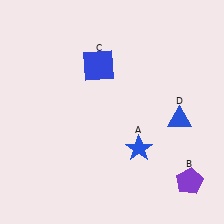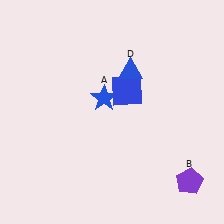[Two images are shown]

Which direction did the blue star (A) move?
The blue star (A) moved up.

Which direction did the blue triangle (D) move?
The blue triangle (D) moved left.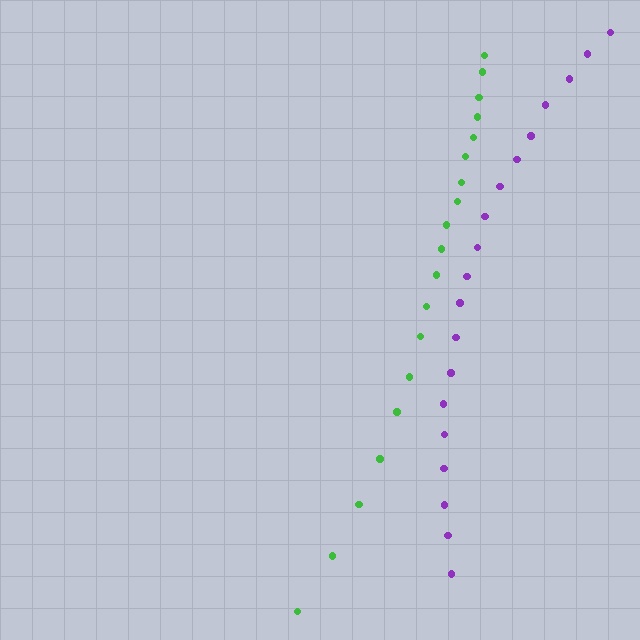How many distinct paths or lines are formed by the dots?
There are 2 distinct paths.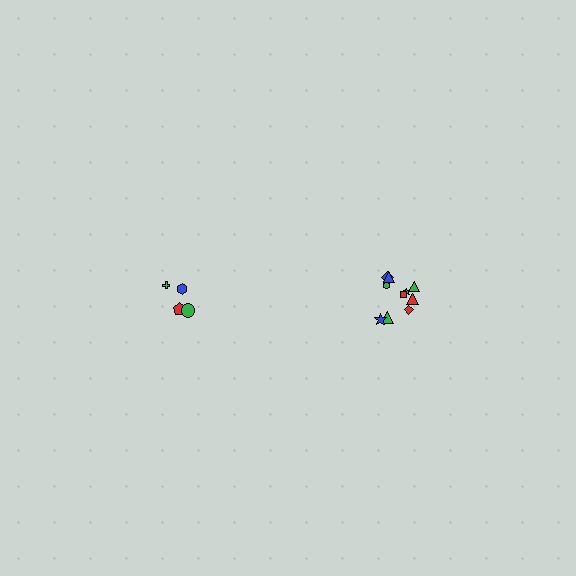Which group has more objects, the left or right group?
The right group.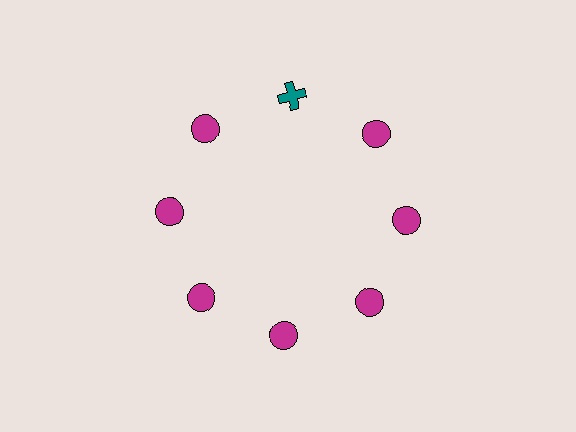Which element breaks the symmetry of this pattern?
The teal cross at roughly the 12 o'clock position breaks the symmetry. All other shapes are magenta circles.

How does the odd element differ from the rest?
It differs in both color (teal instead of magenta) and shape (cross instead of circle).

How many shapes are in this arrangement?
There are 8 shapes arranged in a ring pattern.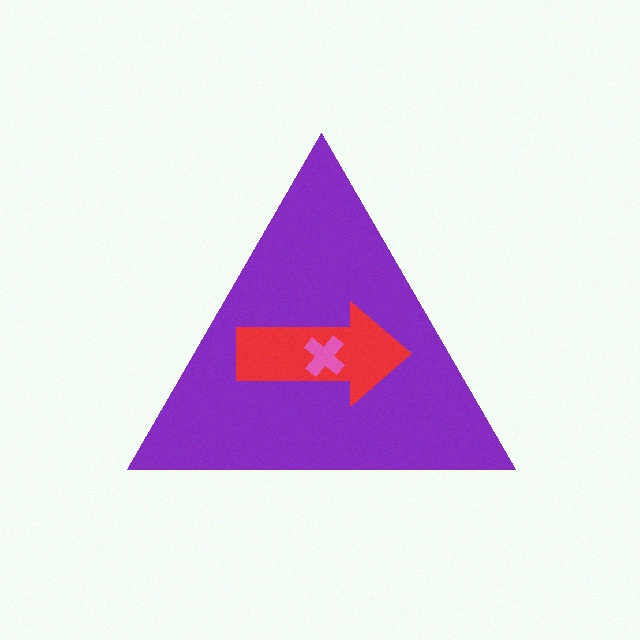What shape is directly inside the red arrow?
The pink cross.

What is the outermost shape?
The purple triangle.